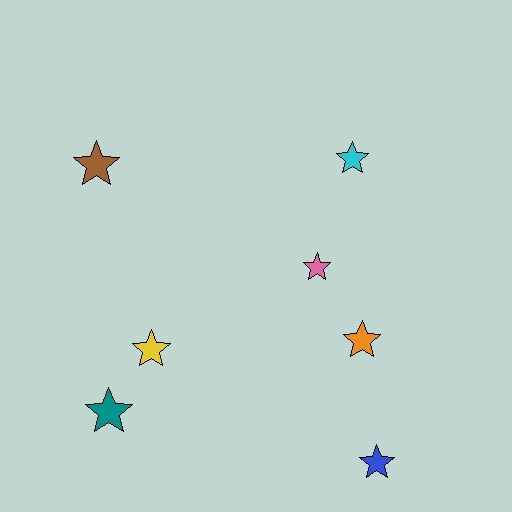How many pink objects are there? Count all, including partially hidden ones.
There is 1 pink object.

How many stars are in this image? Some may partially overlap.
There are 7 stars.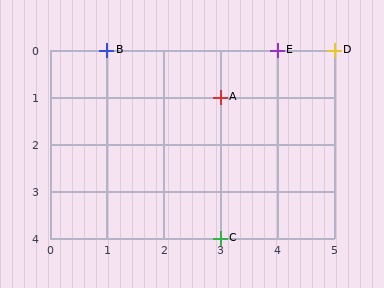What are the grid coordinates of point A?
Point A is at grid coordinates (3, 1).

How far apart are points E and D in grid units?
Points E and D are 1 column apart.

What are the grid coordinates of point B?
Point B is at grid coordinates (1, 0).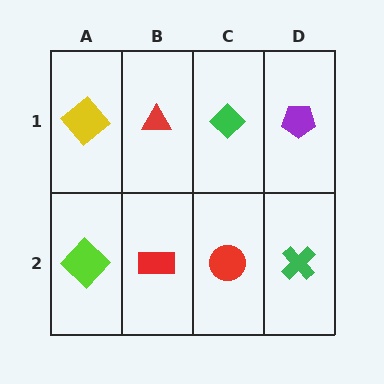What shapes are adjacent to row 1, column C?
A red circle (row 2, column C), a red triangle (row 1, column B), a purple pentagon (row 1, column D).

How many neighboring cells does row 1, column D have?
2.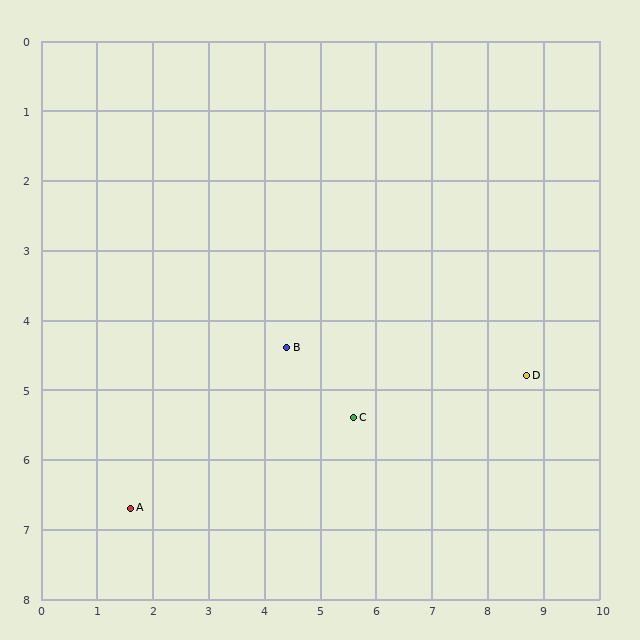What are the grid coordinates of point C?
Point C is at approximately (5.6, 5.4).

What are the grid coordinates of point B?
Point B is at approximately (4.4, 4.4).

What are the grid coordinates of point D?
Point D is at approximately (8.7, 4.8).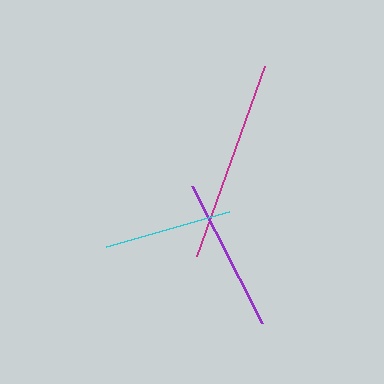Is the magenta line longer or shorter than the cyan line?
The magenta line is longer than the cyan line.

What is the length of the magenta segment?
The magenta segment is approximately 202 pixels long.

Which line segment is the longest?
The magenta line is the longest at approximately 202 pixels.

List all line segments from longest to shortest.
From longest to shortest: magenta, purple, cyan.